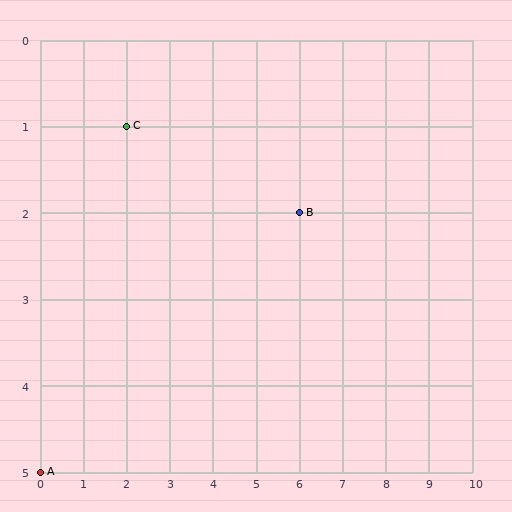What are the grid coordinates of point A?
Point A is at grid coordinates (0, 5).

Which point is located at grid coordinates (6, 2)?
Point B is at (6, 2).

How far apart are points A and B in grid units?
Points A and B are 6 columns and 3 rows apart (about 6.7 grid units diagonally).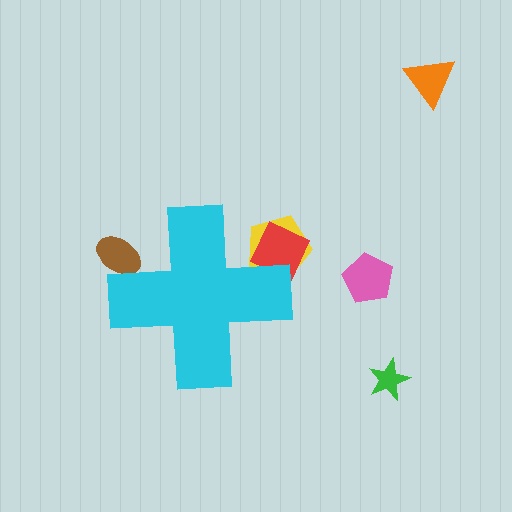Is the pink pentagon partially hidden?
No, the pink pentagon is fully visible.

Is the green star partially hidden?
No, the green star is fully visible.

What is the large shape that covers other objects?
A cyan cross.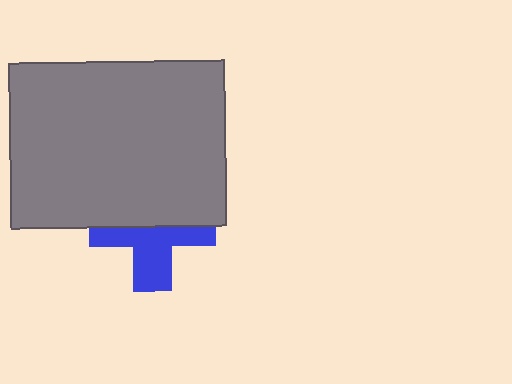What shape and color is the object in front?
The object in front is a gray rectangle.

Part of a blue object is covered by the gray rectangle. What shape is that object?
It is a cross.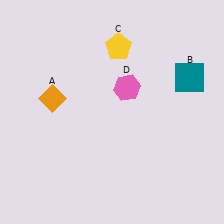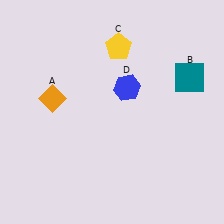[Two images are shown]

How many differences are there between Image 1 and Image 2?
There is 1 difference between the two images.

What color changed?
The hexagon (D) changed from pink in Image 1 to blue in Image 2.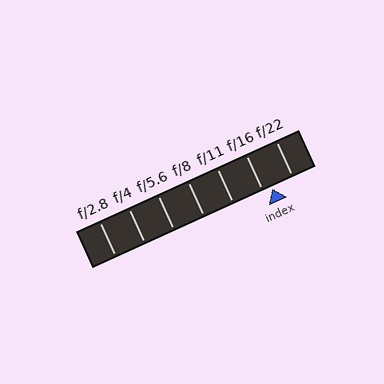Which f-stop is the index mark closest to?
The index mark is closest to f/16.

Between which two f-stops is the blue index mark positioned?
The index mark is between f/16 and f/22.